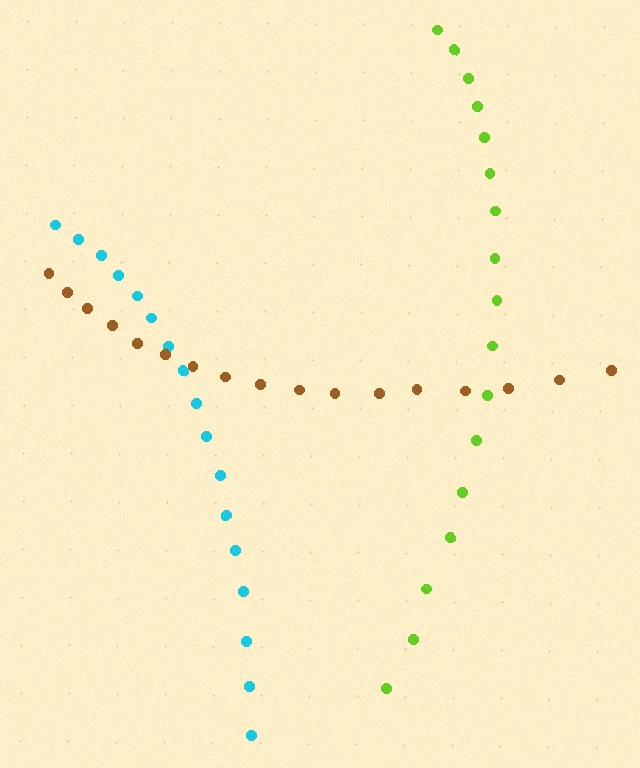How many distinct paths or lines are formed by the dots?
There are 3 distinct paths.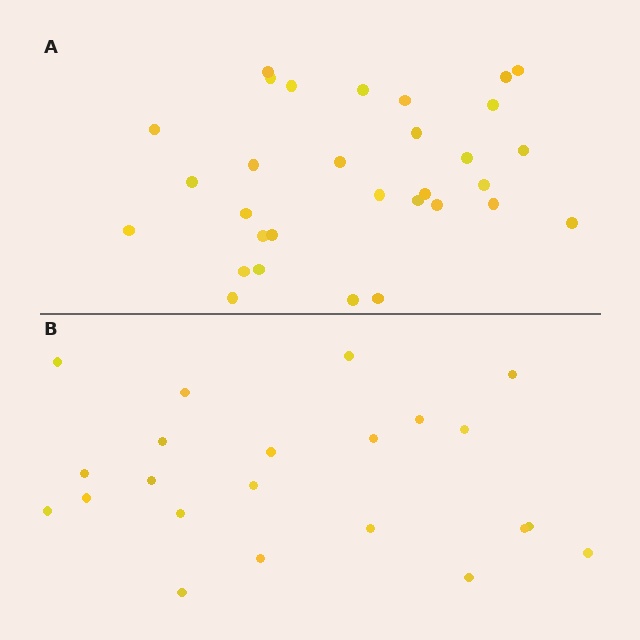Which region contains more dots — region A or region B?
Region A (the top region) has more dots.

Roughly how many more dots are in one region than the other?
Region A has roughly 8 or so more dots than region B.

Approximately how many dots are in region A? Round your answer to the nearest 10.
About 30 dots. (The exact count is 31, which rounds to 30.)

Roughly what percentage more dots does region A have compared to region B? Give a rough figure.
About 40% more.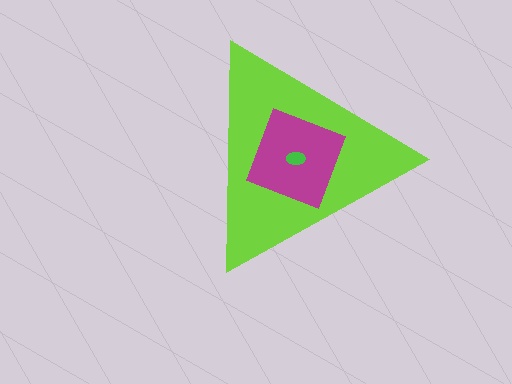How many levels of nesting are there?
3.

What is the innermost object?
The green ellipse.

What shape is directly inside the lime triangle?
The magenta square.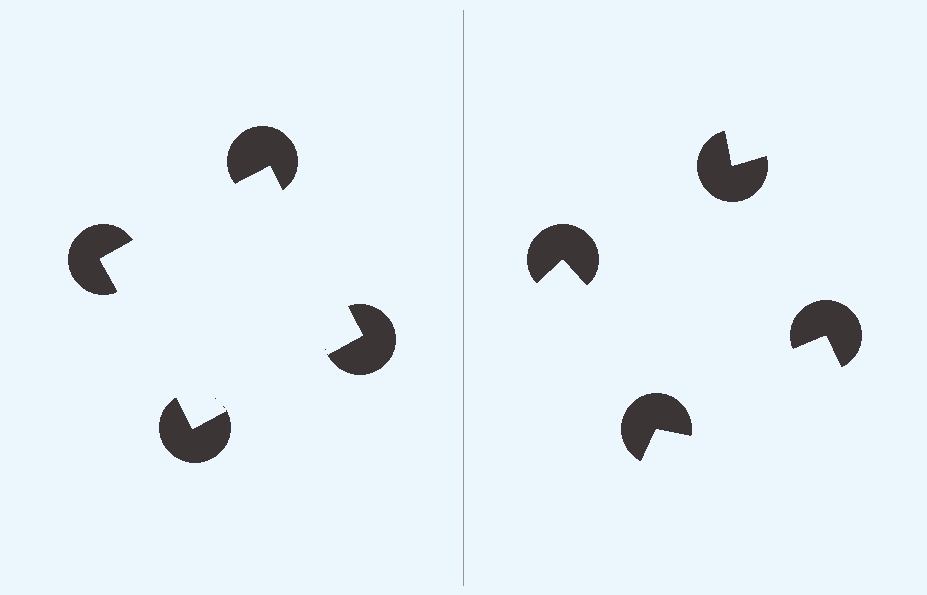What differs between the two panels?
The pac-man discs are positioned identically on both sides; only the wedge orientations differ. On the left they align to a square; on the right they are misaligned.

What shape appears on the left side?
An illusory square.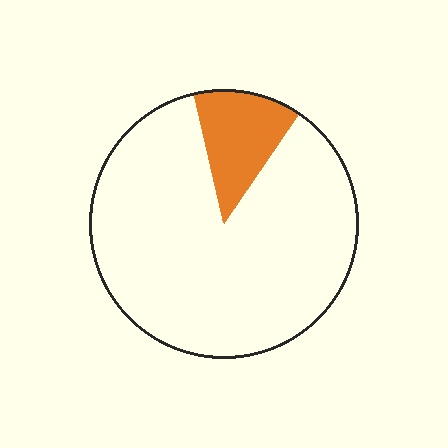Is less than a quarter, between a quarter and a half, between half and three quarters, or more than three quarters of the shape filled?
Less than a quarter.